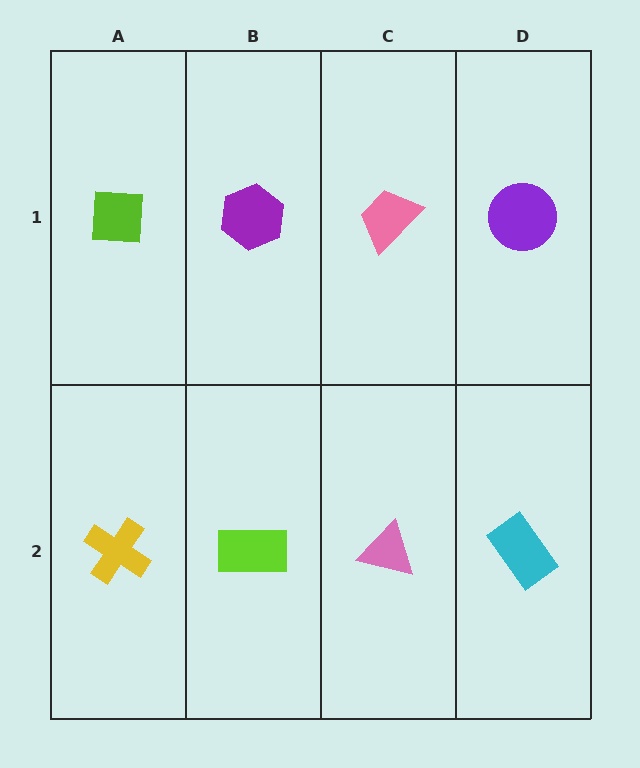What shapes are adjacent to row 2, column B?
A purple hexagon (row 1, column B), a yellow cross (row 2, column A), a pink triangle (row 2, column C).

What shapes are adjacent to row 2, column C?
A pink trapezoid (row 1, column C), a lime rectangle (row 2, column B), a cyan rectangle (row 2, column D).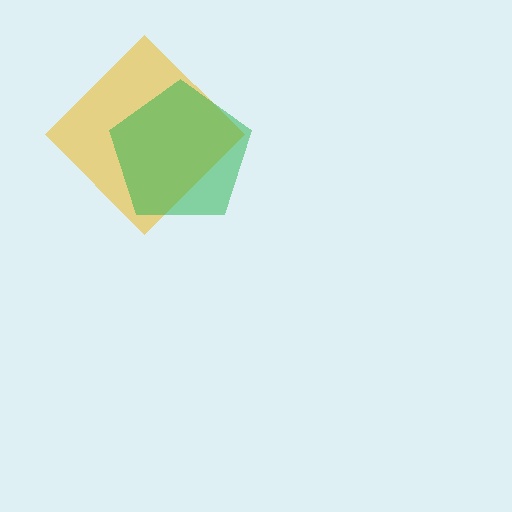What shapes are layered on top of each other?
The layered shapes are: a yellow diamond, a green pentagon.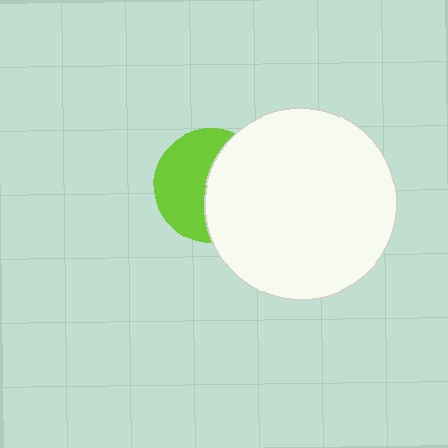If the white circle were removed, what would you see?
You would see the complete lime circle.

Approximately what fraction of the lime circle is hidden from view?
Roughly 50% of the lime circle is hidden behind the white circle.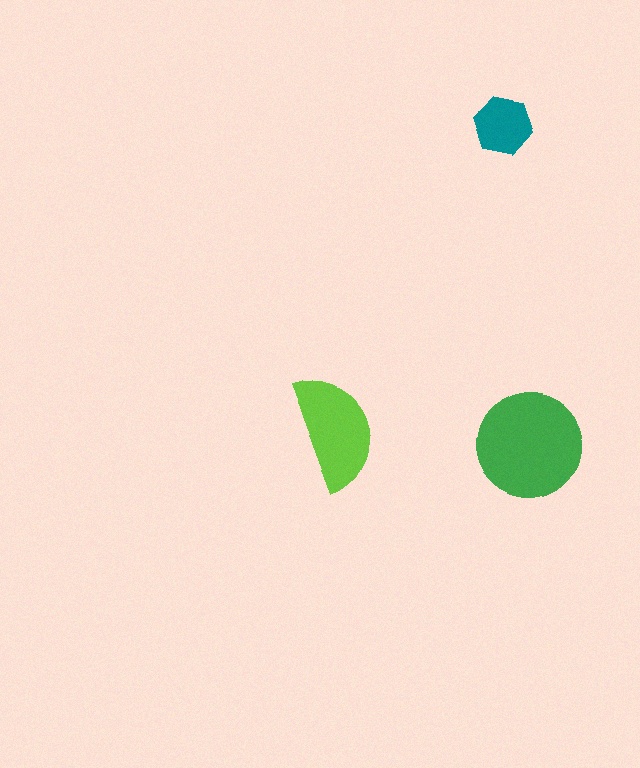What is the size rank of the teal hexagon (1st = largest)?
3rd.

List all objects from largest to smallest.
The green circle, the lime semicircle, the teal hexagon.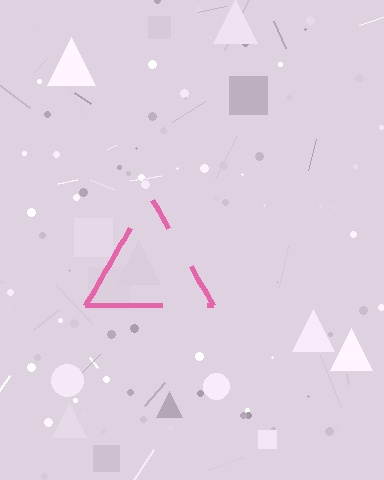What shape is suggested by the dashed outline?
The dashed outline suggests a triangle.